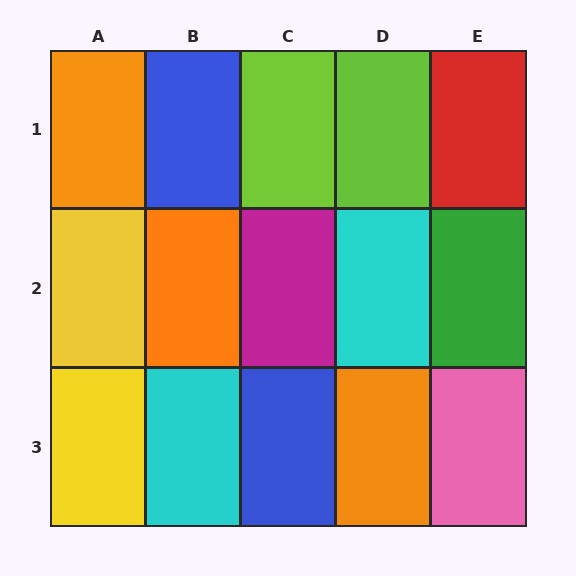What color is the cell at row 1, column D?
Lime.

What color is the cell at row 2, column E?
Green.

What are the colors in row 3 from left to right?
Yellow, cyan, blue, orange, pink.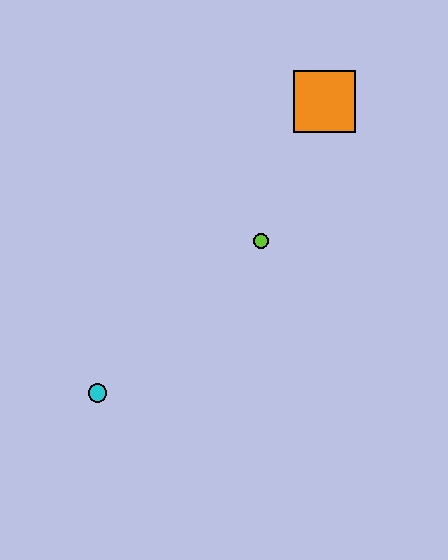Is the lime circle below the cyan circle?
No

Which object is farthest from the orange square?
The cyan circle is farthest from the orange square.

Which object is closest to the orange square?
The lime circle is closest to the orange square.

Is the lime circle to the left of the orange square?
Yes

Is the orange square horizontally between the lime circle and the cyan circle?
No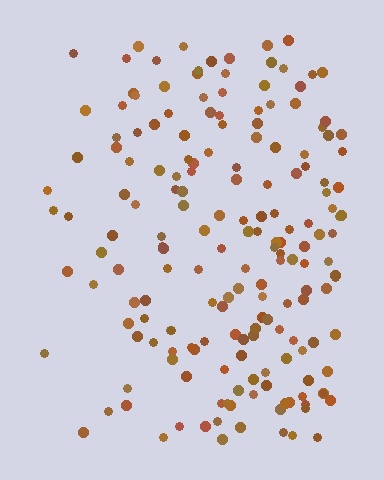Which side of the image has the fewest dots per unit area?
The left.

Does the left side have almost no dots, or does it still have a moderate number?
Still a moderate number, just noticeably fewer than the right.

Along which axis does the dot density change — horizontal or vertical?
Horizontal.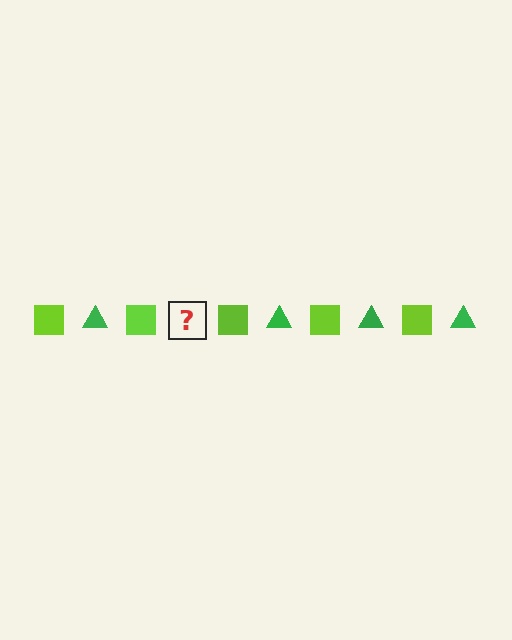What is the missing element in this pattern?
The missing element is a green triangle.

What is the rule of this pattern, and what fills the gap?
The rule is that the pattern alternates between lime square and green triangle. The gap should be filled with a green triangle.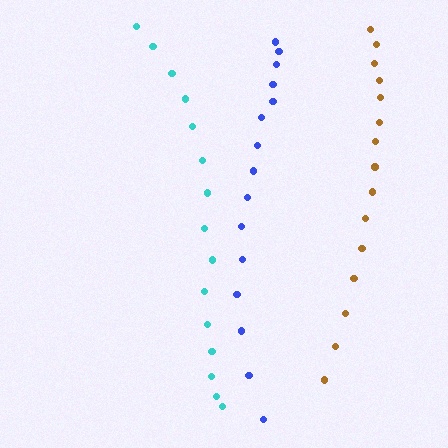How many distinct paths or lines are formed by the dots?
There are 3 distinct paths.